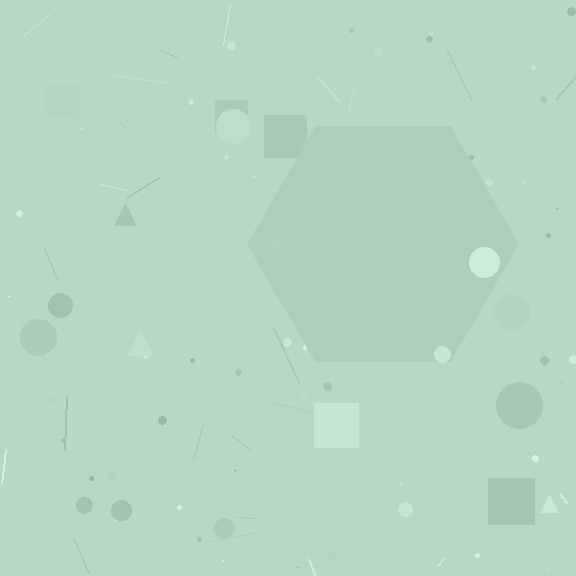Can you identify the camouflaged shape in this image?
The camouflaged shape is a hexagon.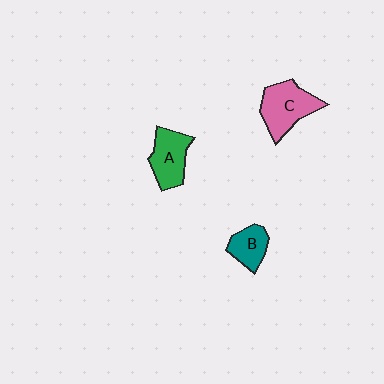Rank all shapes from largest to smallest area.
From largest to smallest: C (pink), A (green), B (teal).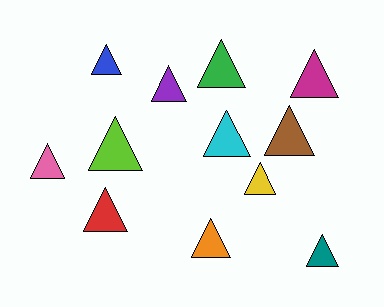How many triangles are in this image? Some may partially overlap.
There are 12 triangles.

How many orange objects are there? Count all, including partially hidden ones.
There is 1 orange object.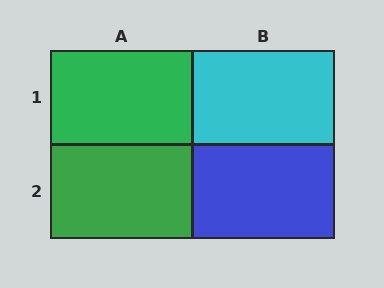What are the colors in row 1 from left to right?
Green, cyan.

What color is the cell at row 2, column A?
Green.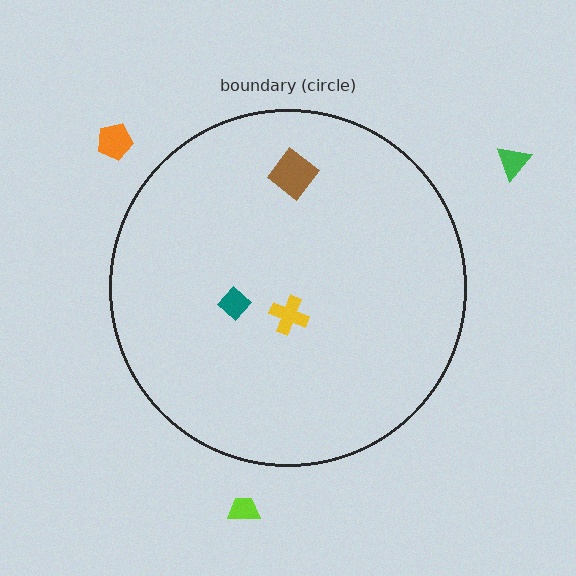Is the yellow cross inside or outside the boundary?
Inside.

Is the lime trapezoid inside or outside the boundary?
Outside.